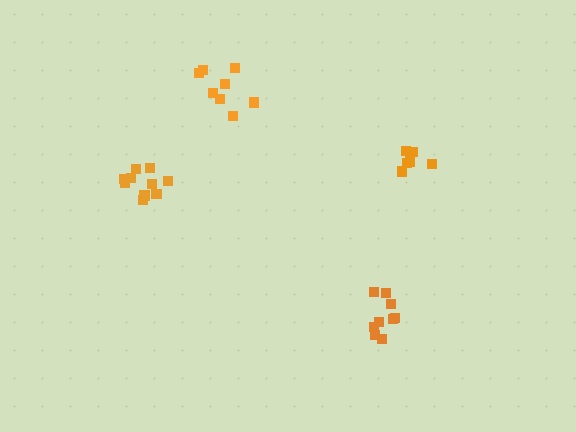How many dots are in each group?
Group 1: 10 dots, Group 2: 6 dots, Group 3: 8 dots, Group 4: 9 dots (33 total).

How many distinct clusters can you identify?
There are 4 distinct clusters.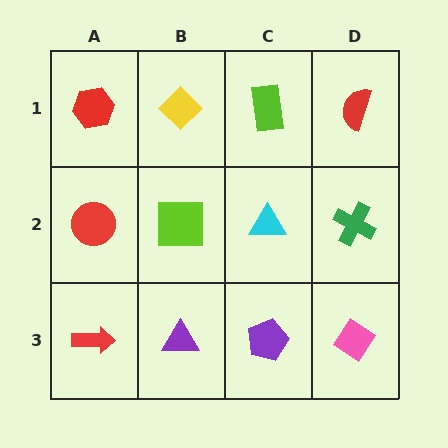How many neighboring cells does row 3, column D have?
2.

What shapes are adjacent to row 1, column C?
A cyan triangle (row 2, column C), a yellow diamond (row 1, column B), a red semicircle (row 1, column D).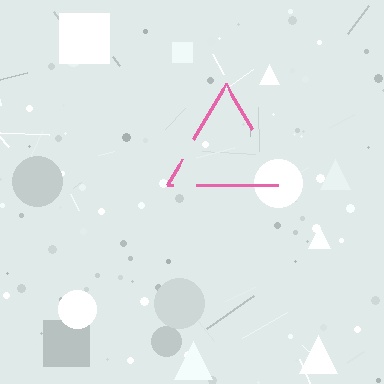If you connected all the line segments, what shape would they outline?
They would outline a triangle.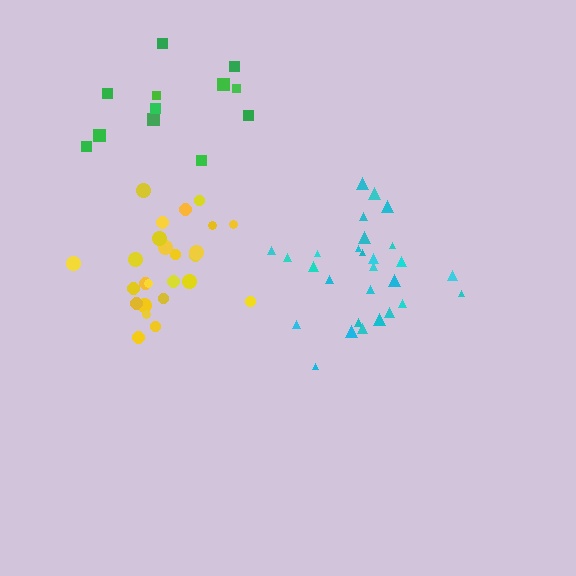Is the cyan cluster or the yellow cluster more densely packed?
Yellow.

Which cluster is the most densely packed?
Yellow.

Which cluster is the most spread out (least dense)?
Green.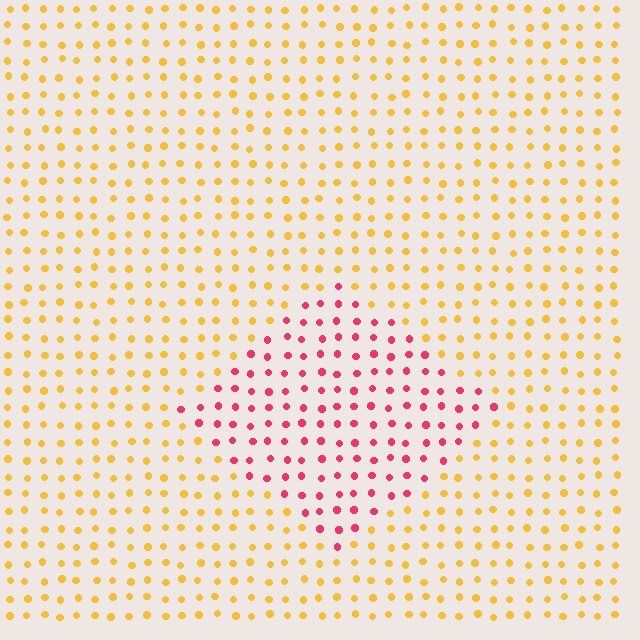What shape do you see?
I see a diamond.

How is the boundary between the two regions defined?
The boundary is defined purely by a slight shift in hue (about 61 degrees). Spacing, size, and orientation are identical on both sides.